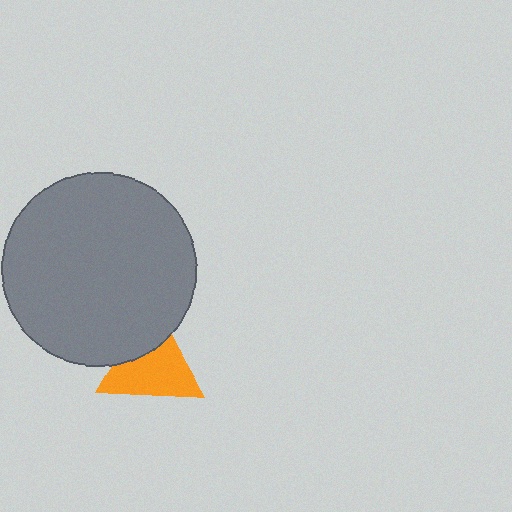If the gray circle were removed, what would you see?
You would see the complete orange triangle.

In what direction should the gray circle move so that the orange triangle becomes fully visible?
The gray circle should move up. That is the shortest direction to clear the overlap and leave the orange triangle fully visible.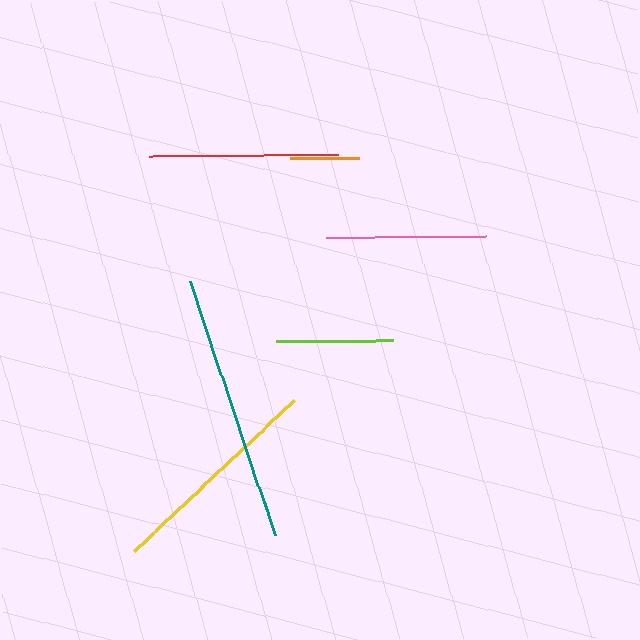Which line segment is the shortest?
The orange line is the shortest at approximately 69 pixels.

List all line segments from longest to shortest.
From longest to shortest: teal, yellow, red, pink, lime, orange.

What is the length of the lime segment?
The lime segment is approximately 117 pixels long.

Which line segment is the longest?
The teal line is the longest at approximately 269 pixels.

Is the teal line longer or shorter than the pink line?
The teal line is longer than the pink line.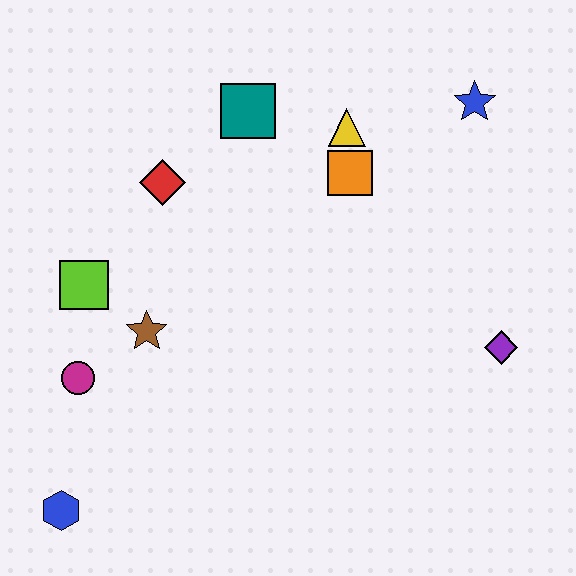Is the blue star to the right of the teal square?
Yes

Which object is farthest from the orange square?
The blue hexagon is farthest from the orange square.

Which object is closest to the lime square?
The brown star is closest to the lime square.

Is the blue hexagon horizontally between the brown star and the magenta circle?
No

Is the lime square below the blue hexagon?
No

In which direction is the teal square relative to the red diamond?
The teal square is to the right of the red diamond.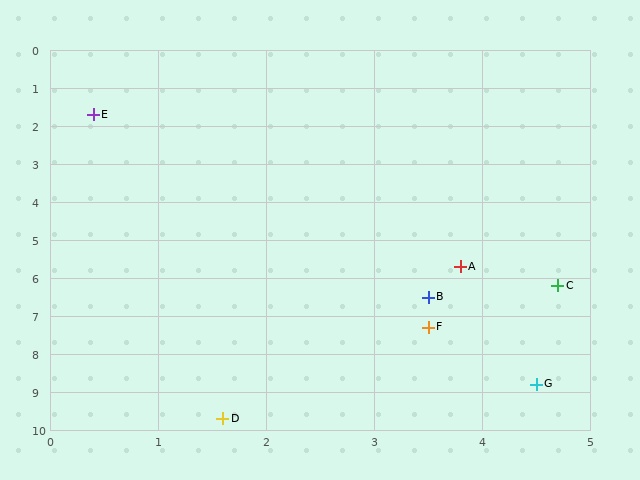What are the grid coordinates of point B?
Point B is at approximately (3.5, 6.5).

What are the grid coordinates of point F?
Point F is at approximately (3.5, 7.3).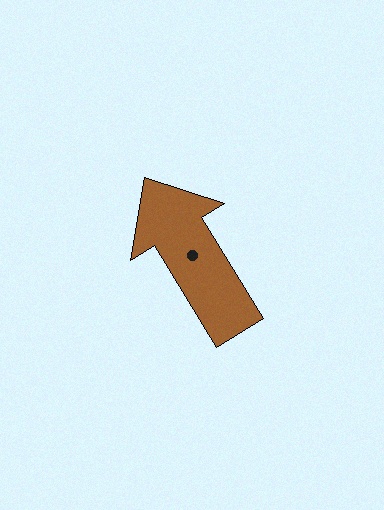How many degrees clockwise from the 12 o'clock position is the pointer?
Approximately 329 degrees.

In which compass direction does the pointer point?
Northwest.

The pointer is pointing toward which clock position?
Roughly 11 o'clock.